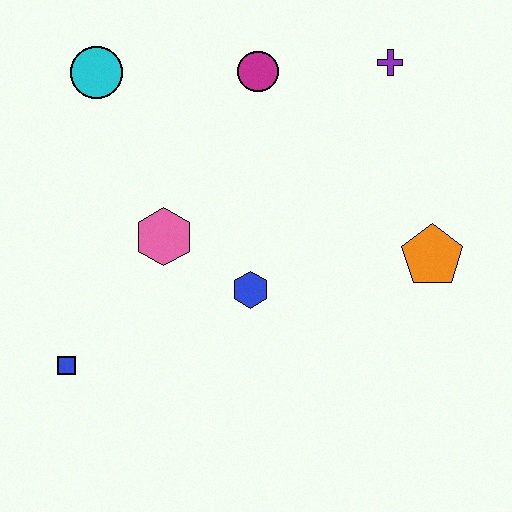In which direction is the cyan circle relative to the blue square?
The cyan circle is above the blue square.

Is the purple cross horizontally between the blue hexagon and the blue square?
No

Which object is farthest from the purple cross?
The blue square is farthest from the purple cross.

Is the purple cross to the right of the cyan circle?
Yes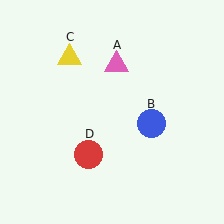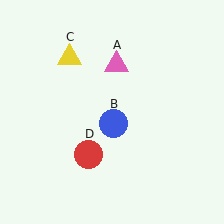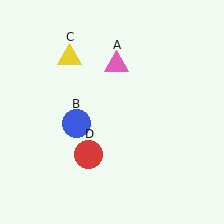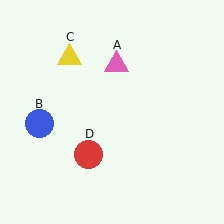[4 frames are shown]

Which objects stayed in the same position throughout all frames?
Pink triangle (object A) and yellow triangle (object C) and red circle (object D) remained stationary.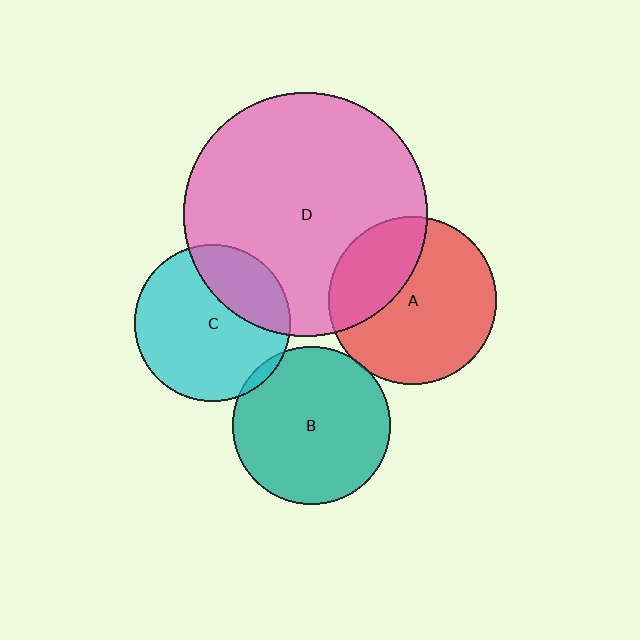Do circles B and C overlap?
Yes.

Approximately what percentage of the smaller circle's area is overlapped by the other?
Approximately 5%.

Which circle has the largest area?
Circle D (pink).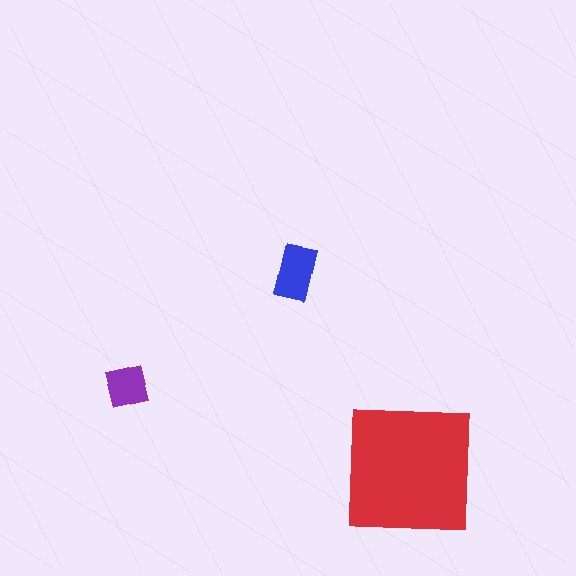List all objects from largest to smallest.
The red square, the blue rectangle, the purple square.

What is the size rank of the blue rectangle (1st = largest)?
2nd.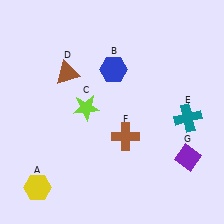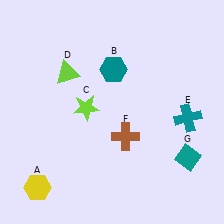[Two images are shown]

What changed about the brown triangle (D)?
In Image 1, D is brown. In Image 2, it changed to lime.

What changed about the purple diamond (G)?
In Image 1, G is purple. In Image 2, it changed to teal.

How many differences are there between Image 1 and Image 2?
There are 3 differences between the two images.